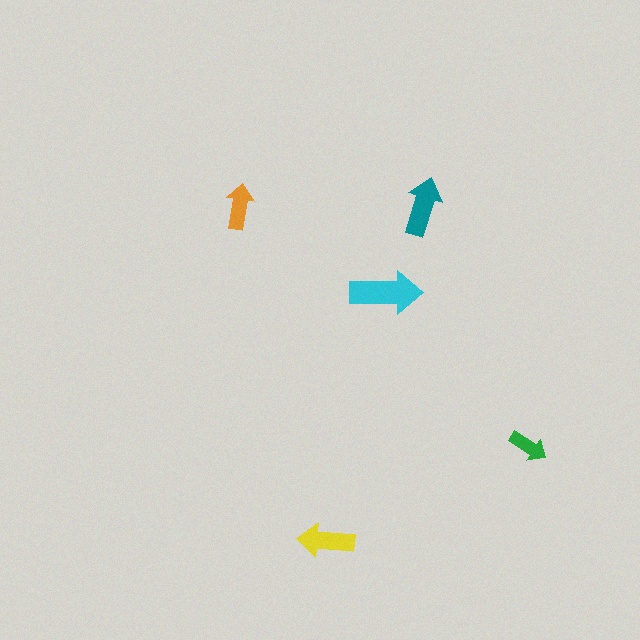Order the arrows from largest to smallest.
the cyan one, the teal one, the yellow one, the orange one, the green one.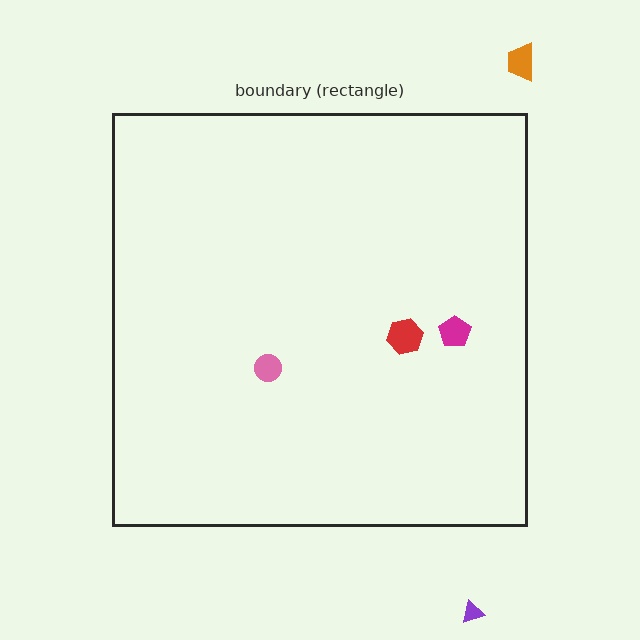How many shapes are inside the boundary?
3 inside, 2 outside.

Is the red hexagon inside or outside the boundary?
Inside.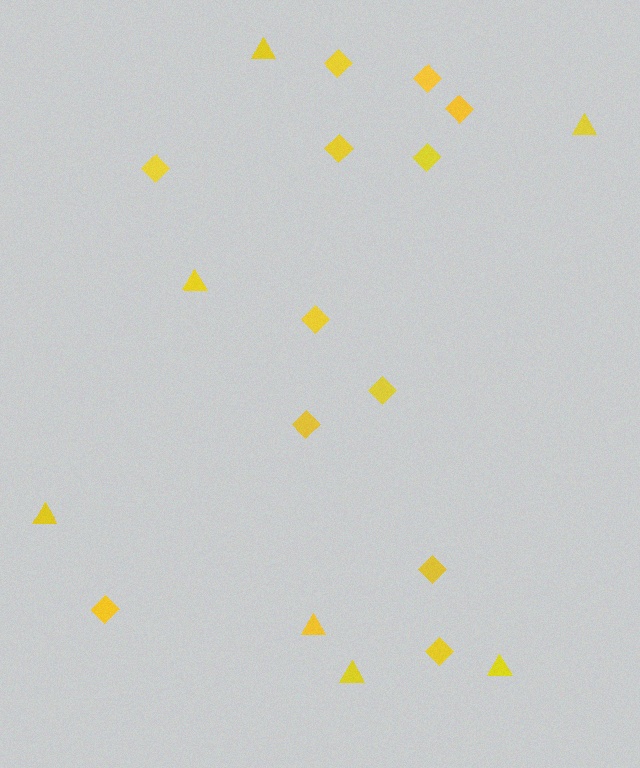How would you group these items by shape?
There are 2 groups: one group of triangles (7) and one group of diamonds (12).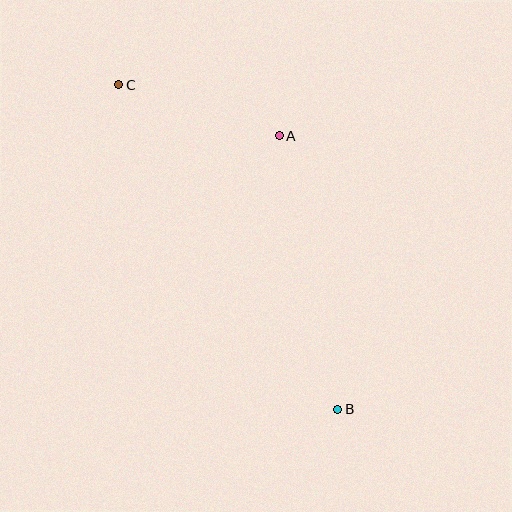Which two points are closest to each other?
Points A and C are closest to each other.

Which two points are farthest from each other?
Points B and C are farthest from each other.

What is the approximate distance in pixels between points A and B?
The distance between A and B is approximately 279 pixels.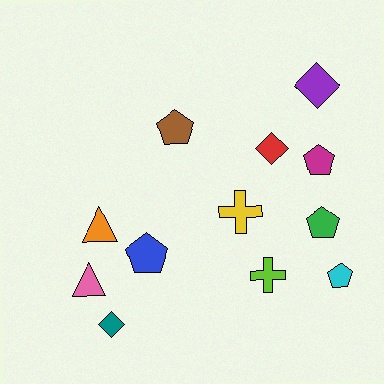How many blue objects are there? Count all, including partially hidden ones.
There is 1 blue object.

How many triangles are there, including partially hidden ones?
There are 2 triangles.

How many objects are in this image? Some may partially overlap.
There are 12 objects.